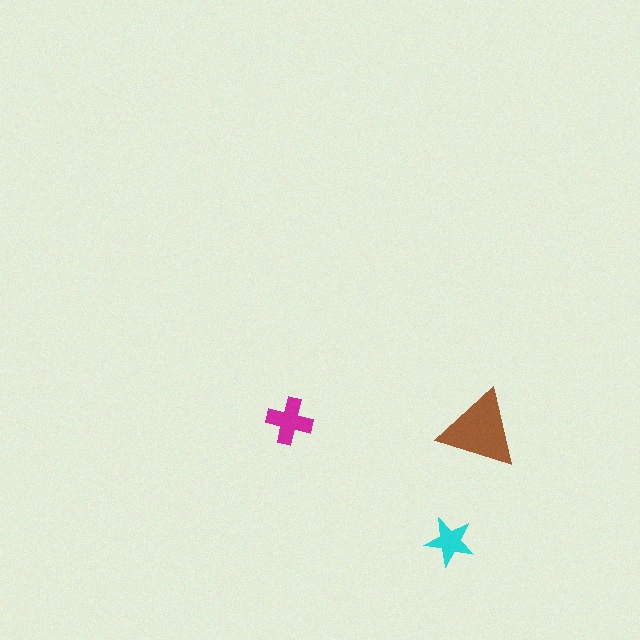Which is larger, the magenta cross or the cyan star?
The magenta cross.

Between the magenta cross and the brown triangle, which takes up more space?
The brown triangle.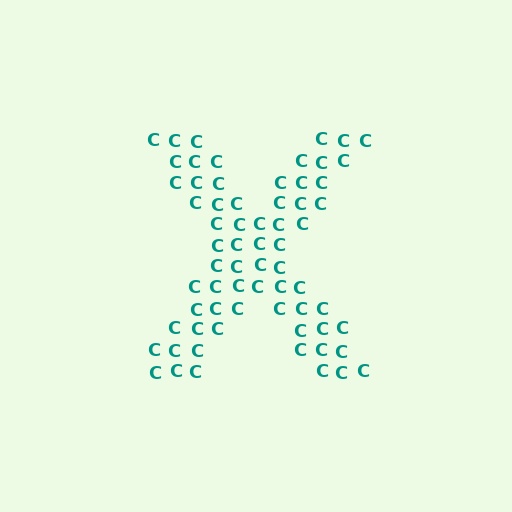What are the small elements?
The small elements are letter C's.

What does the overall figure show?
The overall figure shows the letter X.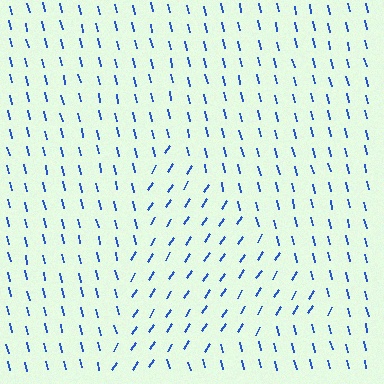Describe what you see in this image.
The image is filled with small blue line segments. A triangle region in the image has lines oriented differently from the surrounding lines, creating a visible texture boundary.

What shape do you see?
I see a triangle.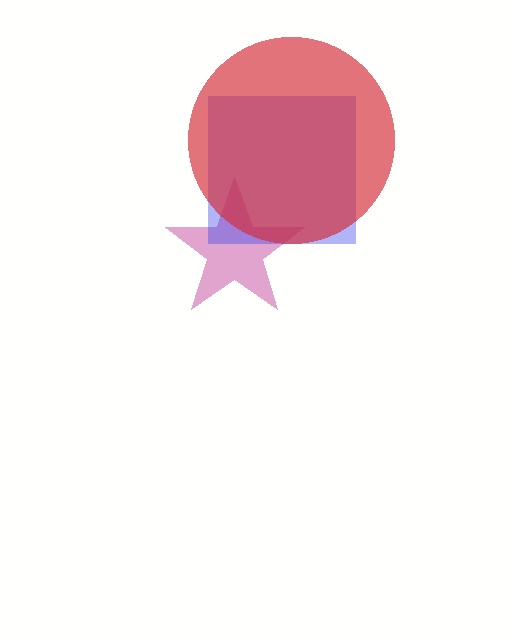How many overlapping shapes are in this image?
There are 3 overlapping shapes in the image.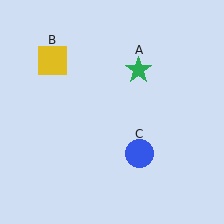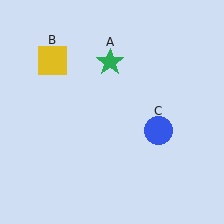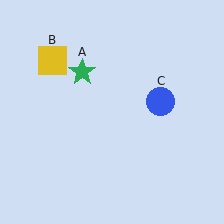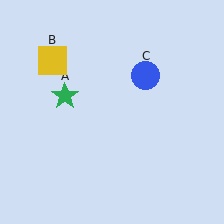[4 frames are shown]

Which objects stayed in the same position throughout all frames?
Yellow square (object B) remained stationary.